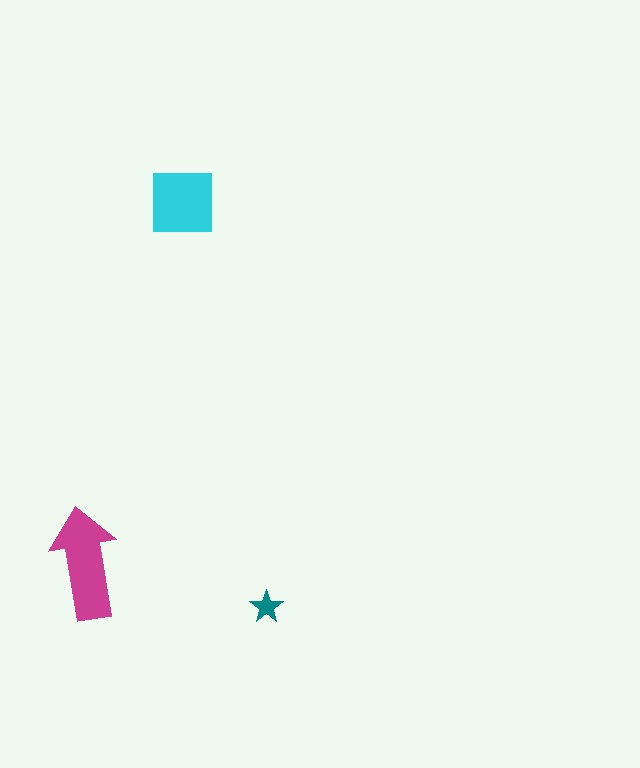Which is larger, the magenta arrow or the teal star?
The magenta arrow.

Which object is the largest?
The magenta arrow.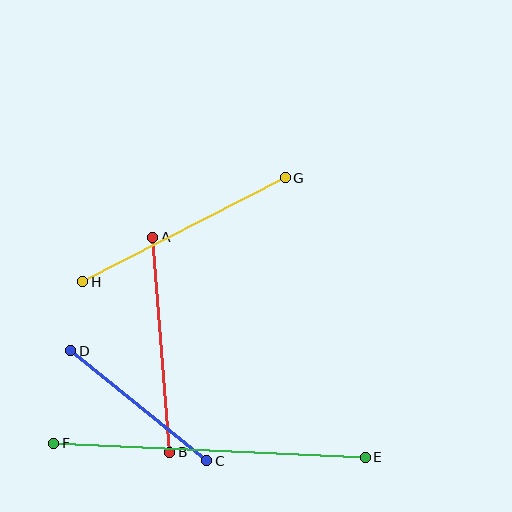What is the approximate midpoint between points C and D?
The midpoint is at approximately (139, 406) pixels.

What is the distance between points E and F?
The distance is approximately 312 pixels.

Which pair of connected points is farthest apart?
Points E and F are farthest apart.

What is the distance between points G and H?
The distance is approximately 228 pixels.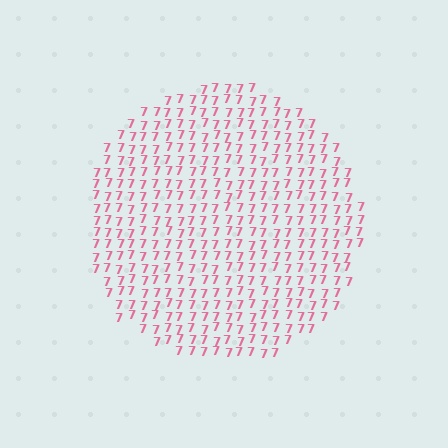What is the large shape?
The large shape is a circle.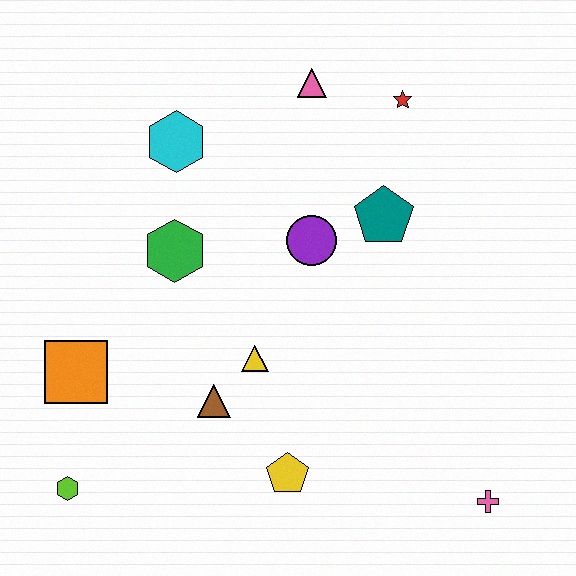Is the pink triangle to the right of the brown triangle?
Yes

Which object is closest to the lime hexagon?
The orange square is closest to the lime hexagon.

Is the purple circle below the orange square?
No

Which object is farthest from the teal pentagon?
The lime hexagon is farthest from the teal pentagon.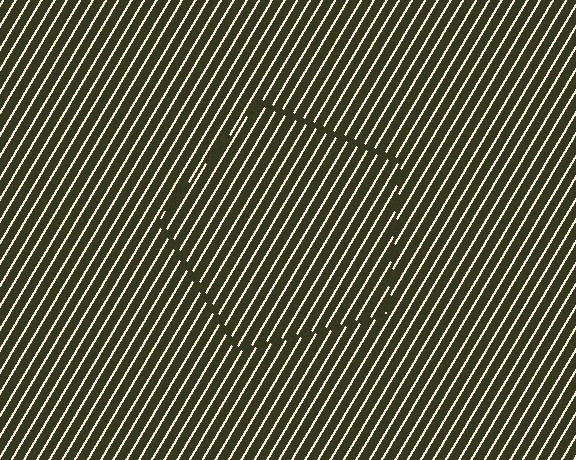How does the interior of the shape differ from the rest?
The interior of the shape contains the same grating, shifted by half a period — the contour is defined by the phase discontinuity where line-ends from the inner and outer gratings abut.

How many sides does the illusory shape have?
5 sides — the line-ends trace a pentagon.